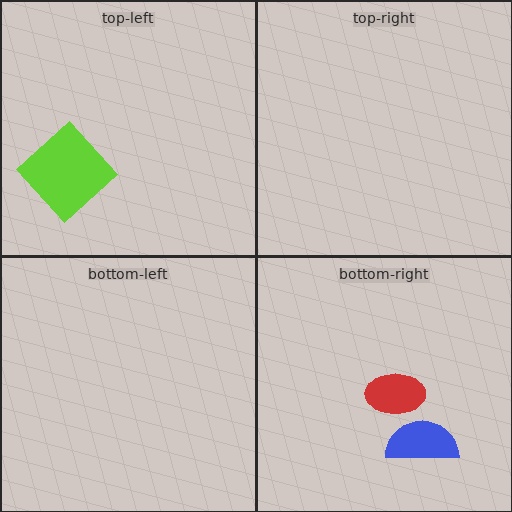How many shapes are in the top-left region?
1.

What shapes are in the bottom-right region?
The blue semicircle, the red ellipse.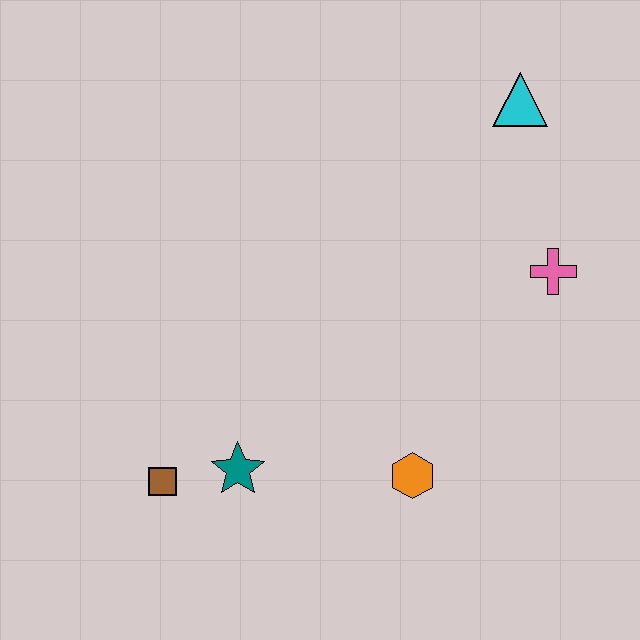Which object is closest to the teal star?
The brown square is closest to the teal star.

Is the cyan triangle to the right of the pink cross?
No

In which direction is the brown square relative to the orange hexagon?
The brown square is to the left of the orange hexagon.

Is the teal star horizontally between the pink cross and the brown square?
Yes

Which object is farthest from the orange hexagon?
The cyan triangle is farthest from the orange hexagon.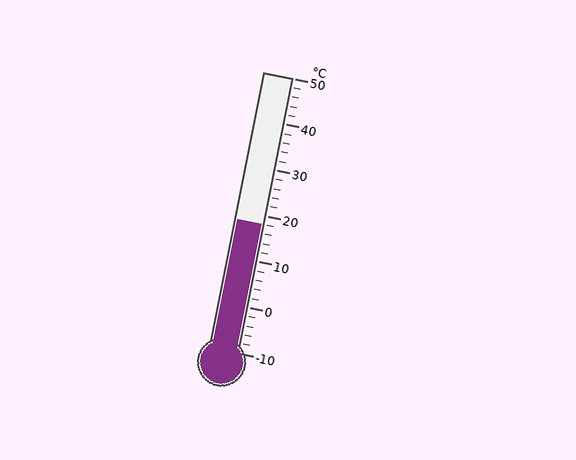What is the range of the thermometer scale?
The thermometer scale ranges from -10°C to 50°C.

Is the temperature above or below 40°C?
The temperature is below 40°C.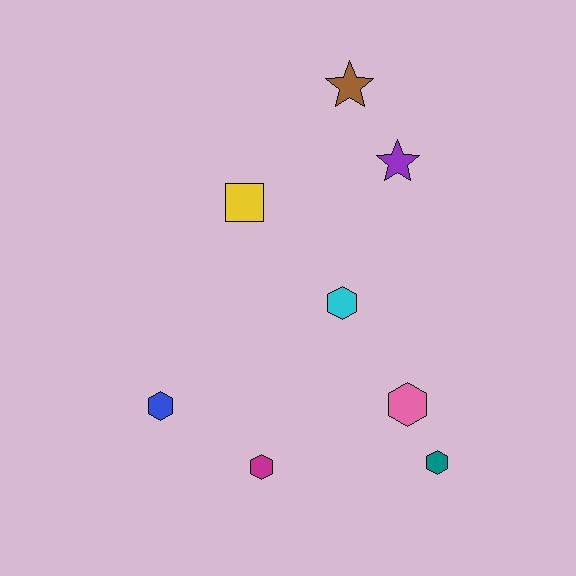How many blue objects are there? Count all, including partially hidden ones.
There is 1 blue object.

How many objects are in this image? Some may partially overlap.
There are 8 objects.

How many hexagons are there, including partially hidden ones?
There are 5 hexagons.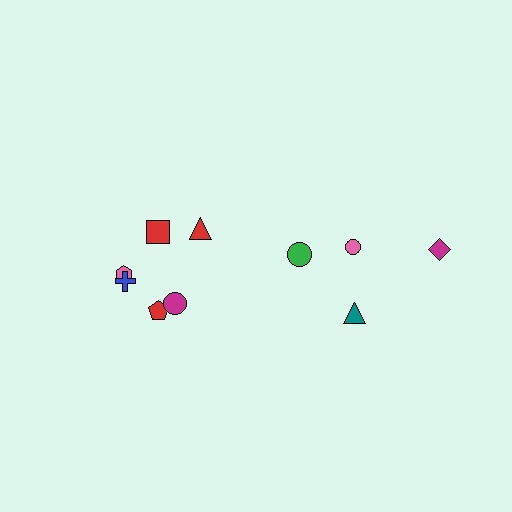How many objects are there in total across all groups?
There are 10 objects.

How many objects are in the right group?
There are 4 objects.